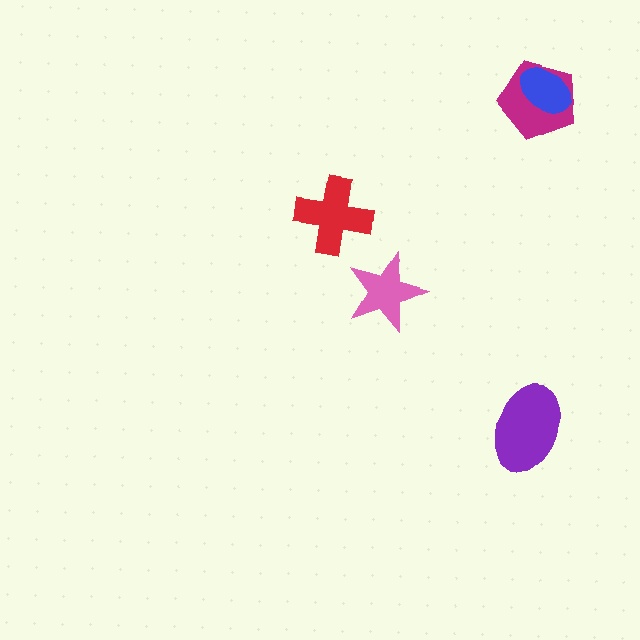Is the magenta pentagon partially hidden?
Yes, it is partially covered by another shape.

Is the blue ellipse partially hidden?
No, no other shape covers it.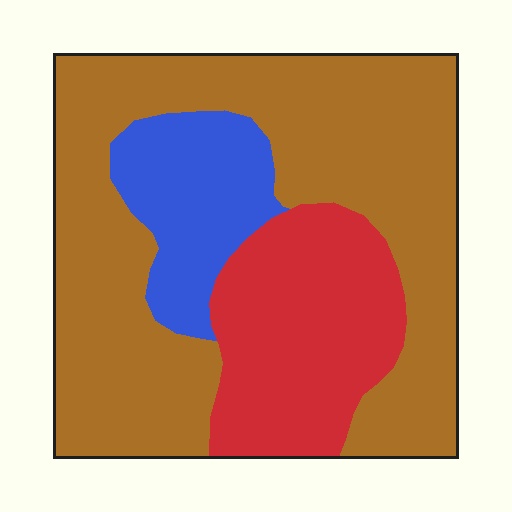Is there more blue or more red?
Red.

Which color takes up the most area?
Brown, at roughly 60%.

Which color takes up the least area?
Blue, at roughly 15%.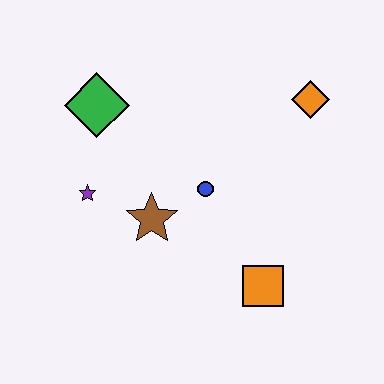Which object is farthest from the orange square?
The green diamond is farthest from the orange square.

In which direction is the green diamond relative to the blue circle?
The green diamond is to the left of the blue circle.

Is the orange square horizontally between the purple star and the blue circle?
No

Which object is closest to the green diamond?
The purple star is closest to the green diamond.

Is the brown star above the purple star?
No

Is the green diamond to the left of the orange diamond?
Yes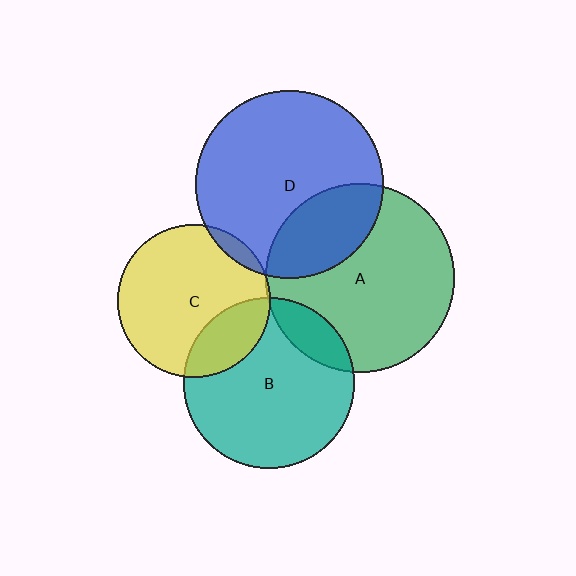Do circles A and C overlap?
Yes.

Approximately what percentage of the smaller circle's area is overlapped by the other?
Approximately 5%.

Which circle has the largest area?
Circle A (green).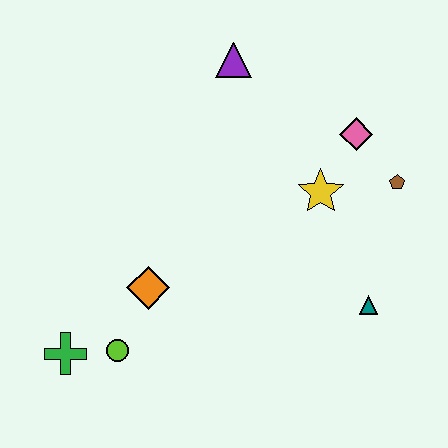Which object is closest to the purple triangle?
The pink diamond is closest to the purple triangle.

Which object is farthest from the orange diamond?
The brown pentagon is farthest from the orange diamond.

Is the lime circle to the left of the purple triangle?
Yes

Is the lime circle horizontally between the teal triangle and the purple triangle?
No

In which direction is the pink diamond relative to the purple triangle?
The pink diamond is to the right of the purple triangle.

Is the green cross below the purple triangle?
Yes